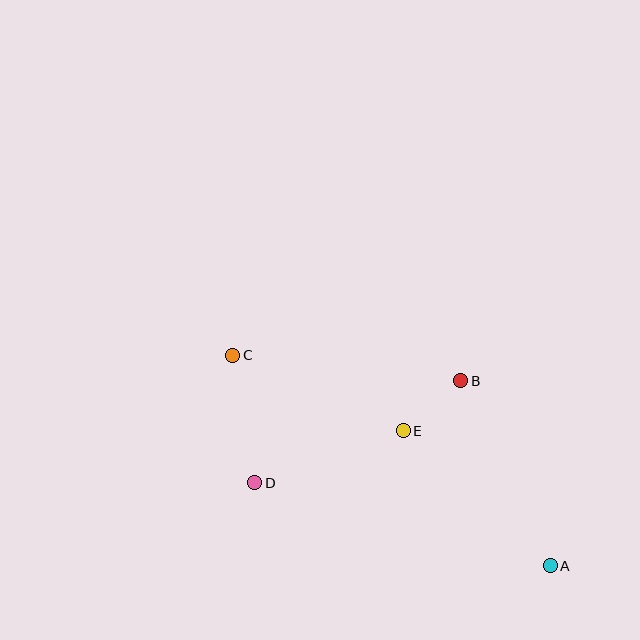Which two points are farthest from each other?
Points A and C are farthest from each other.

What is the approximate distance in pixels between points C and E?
The distance between C and E is approximately 186 pixels.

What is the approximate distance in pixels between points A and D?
The distance between A and D is approximately 307 pixels.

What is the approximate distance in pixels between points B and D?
The distance between B and D is approximately 230 pixels.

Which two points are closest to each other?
Points B and E are closest to each other.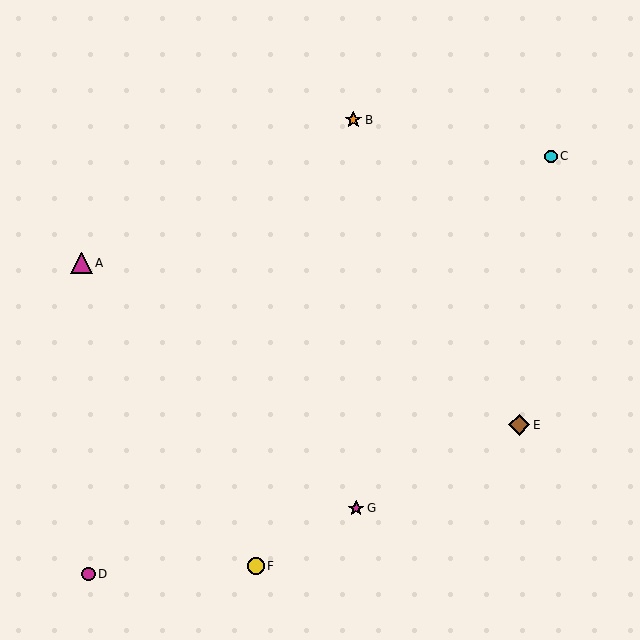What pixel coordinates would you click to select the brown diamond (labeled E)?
Click at (519, 425) to select the brown diamond E.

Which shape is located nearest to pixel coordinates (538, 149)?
The cyan circle (labeled C) at (551, 156) is nearest to that location.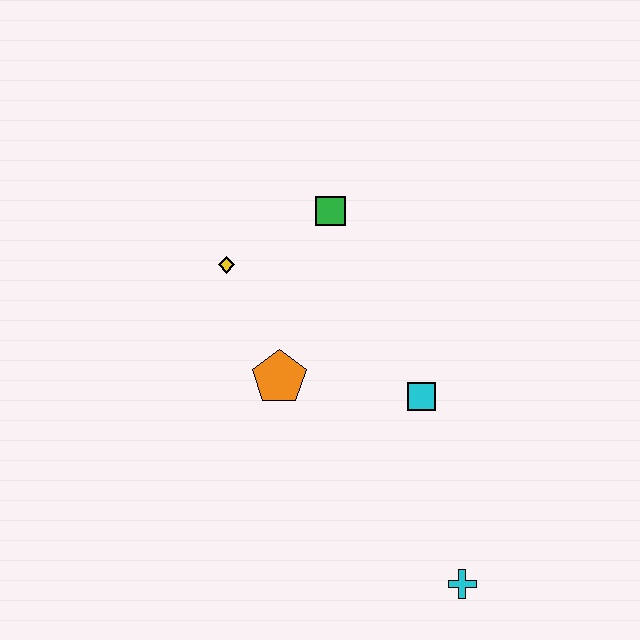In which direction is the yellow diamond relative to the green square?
The yellow diamond is to the left of the green square.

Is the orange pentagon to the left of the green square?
Yes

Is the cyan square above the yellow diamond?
No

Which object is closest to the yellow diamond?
The green square is closest to the yellow diamond.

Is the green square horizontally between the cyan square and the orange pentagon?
Yes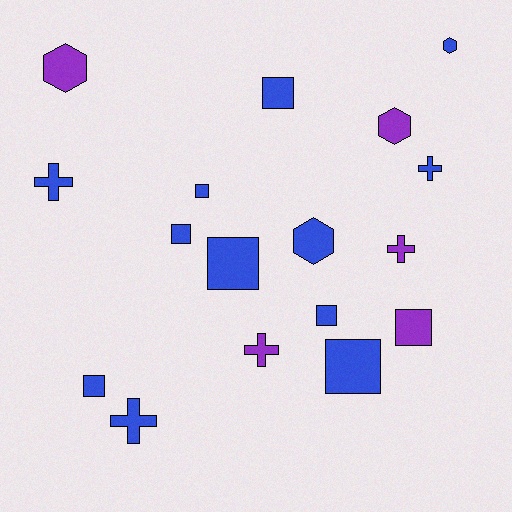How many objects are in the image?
There are 17 objects.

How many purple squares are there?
There is 1 purple square.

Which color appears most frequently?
Blue, with 12 objects.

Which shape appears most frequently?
Square, with 8 objects.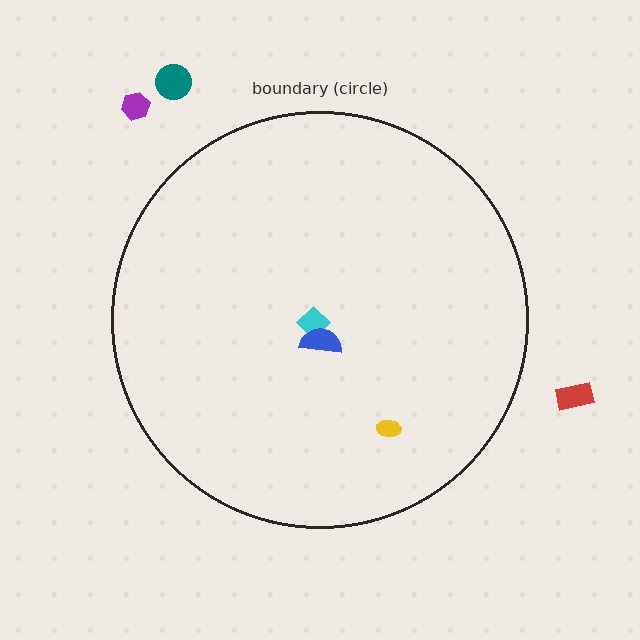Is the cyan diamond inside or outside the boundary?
Inside.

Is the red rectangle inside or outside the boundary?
Outside.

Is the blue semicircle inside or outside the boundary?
Inside.